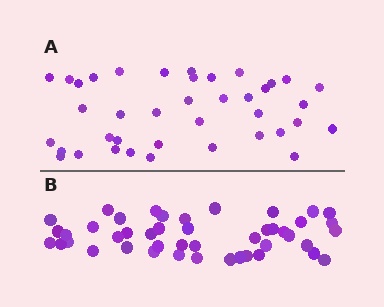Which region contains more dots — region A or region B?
Region B (the bottom region) has more dots.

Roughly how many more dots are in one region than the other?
Region B has about 6 more dots than region A.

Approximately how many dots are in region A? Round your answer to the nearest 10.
About 40 dots. (The exact count is 39, which rounds to 40.)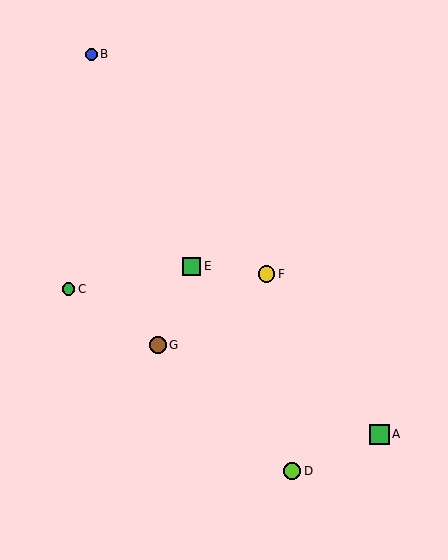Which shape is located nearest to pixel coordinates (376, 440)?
The green square (labeled A) at (379, 434) is nearest to that location.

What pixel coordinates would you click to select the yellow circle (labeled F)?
Click at (266, 274) to select the yellow circle F.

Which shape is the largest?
The green square (labeled A) is the largest.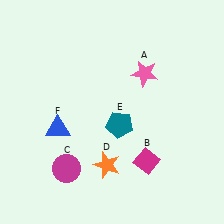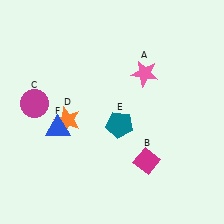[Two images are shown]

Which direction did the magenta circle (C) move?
The magenta circle (C) moved up.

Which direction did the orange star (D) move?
The orange star (D) moved up.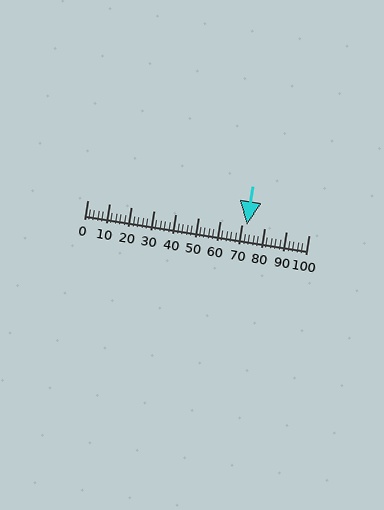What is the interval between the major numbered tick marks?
The major tick marks are spaced 10 units apart.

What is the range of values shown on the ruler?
The ruler shows values from 0 to 100.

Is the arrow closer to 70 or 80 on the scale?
The arrow is closer to 70.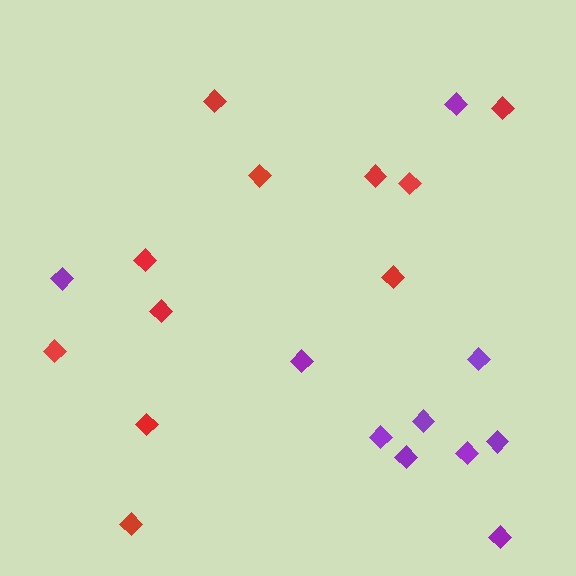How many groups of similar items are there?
There are 2 groups: one group of purple diamonds (10) and one group of red diamonds (11).